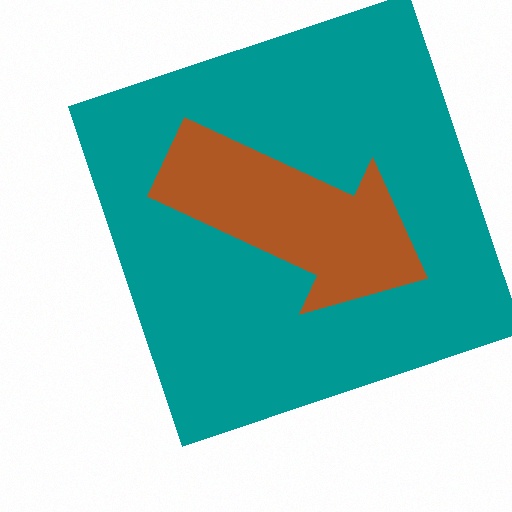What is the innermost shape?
The brown arrow.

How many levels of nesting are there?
2.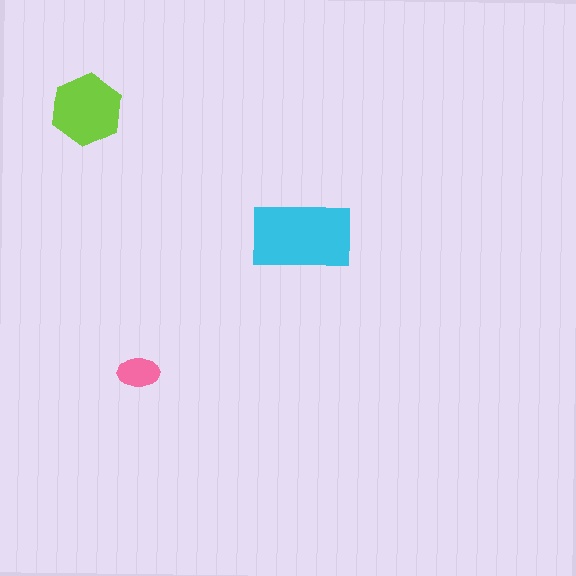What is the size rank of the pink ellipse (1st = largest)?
3rd.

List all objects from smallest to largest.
The pink ellipse, the lime hexagon, the cyan rectangle.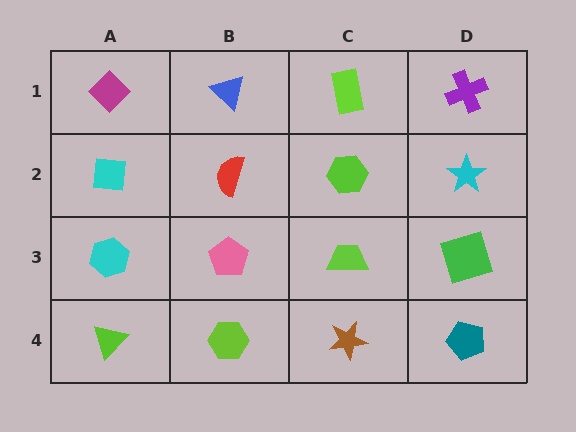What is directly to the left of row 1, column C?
A blue triangle.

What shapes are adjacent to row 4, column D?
A green square (row 3, column D), a brown star (row 4, column C).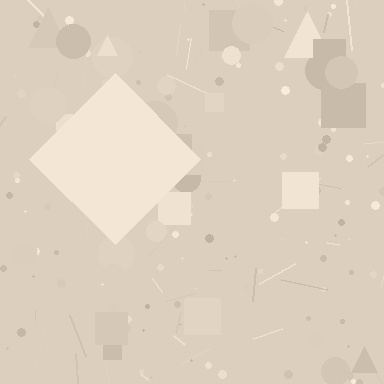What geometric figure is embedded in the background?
A diamond is embedded in the background.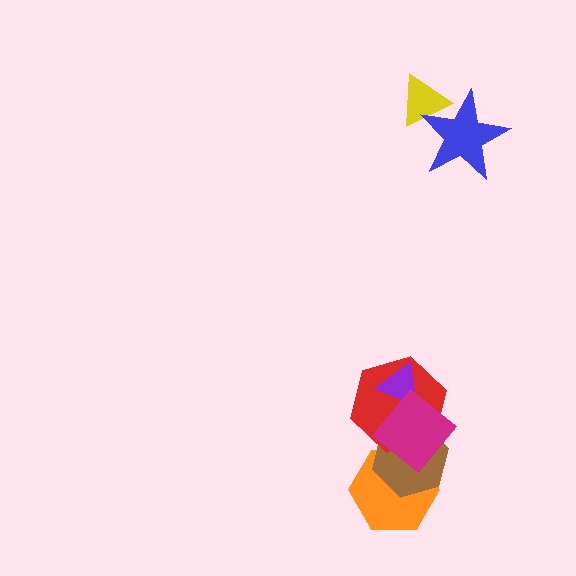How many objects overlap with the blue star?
1 object overlaps with the blue star.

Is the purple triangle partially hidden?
Yes, it is partially covered by another shape.